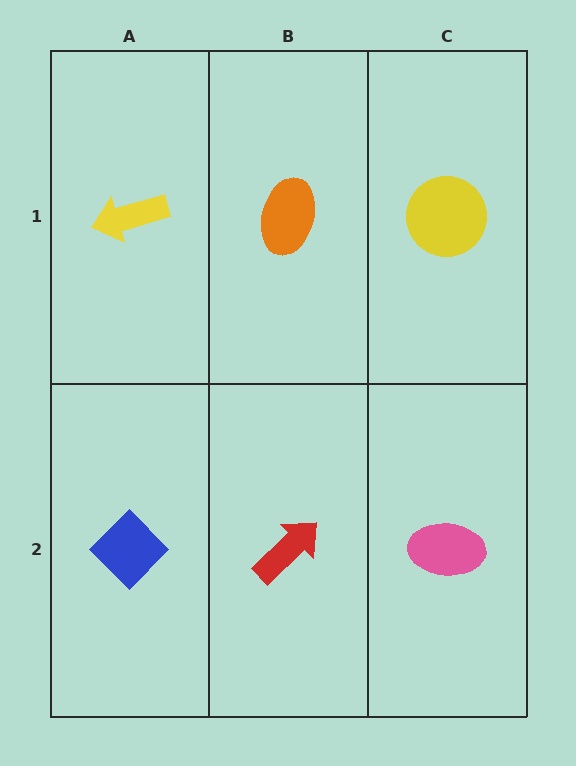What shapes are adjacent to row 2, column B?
An orange ellipse (row 1, column B), a blue diamond (row 2, column A), a pink ellipse (row 2, column C).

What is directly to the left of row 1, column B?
A yellow arrow.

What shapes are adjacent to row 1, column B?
A red arrow (row 2, column B), a yellow arrow (row 1, column A), a yellow circle (row 1, column C).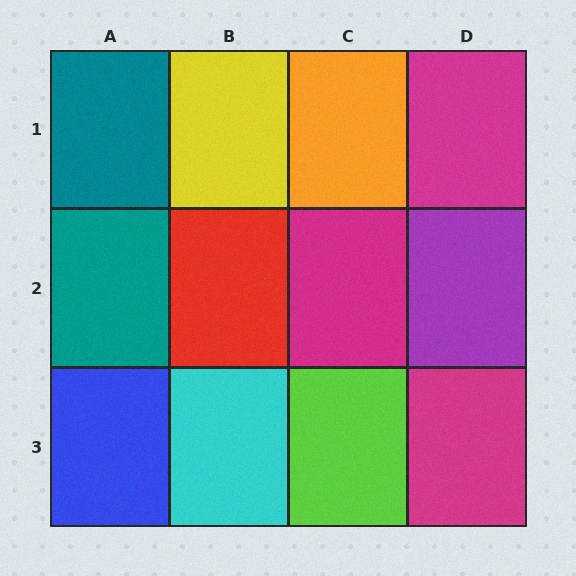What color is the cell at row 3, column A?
Blue.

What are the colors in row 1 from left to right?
Teal, yellow, orange, magenta.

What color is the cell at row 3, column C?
Lime.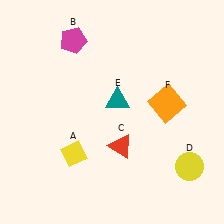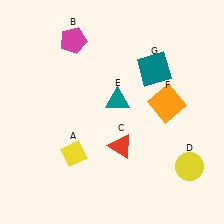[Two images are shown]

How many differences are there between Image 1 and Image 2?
There is 1 difference between the two images.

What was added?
A teal square (G) was added in Image 2.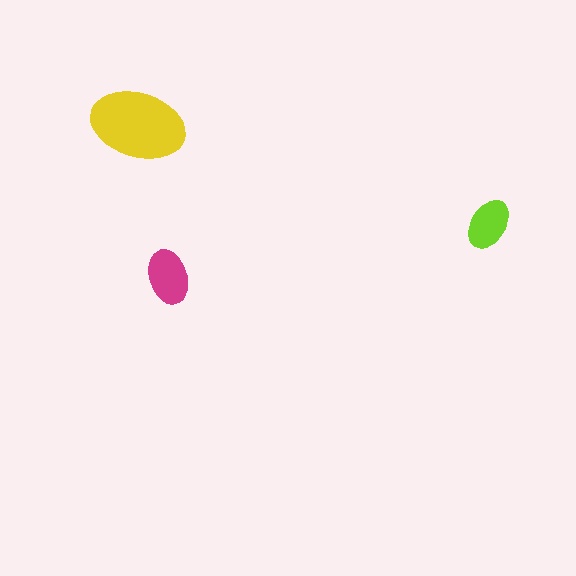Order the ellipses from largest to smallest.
the yellow one, the magenta one, the lime one.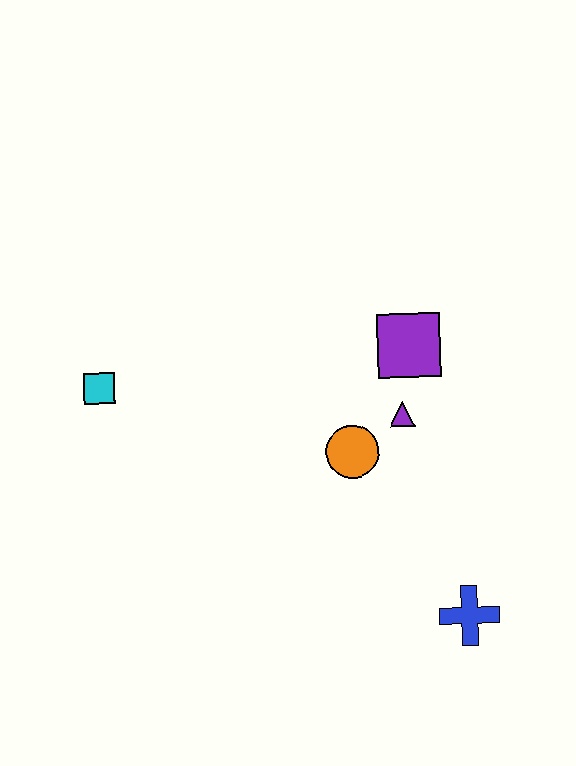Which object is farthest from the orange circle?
The cyan square is farthest from the orange circle.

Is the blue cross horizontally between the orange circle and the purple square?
No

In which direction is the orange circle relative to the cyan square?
The orange circle is to the right of the cyan square.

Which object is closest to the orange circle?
The purple triangle is closest to the orange circle.